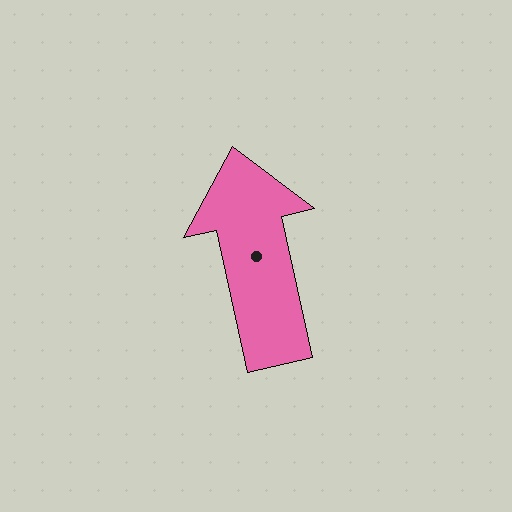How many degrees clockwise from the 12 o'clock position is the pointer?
Approximately 348 degrees.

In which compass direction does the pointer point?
North.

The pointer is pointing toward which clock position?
Roughly 12 o'clock.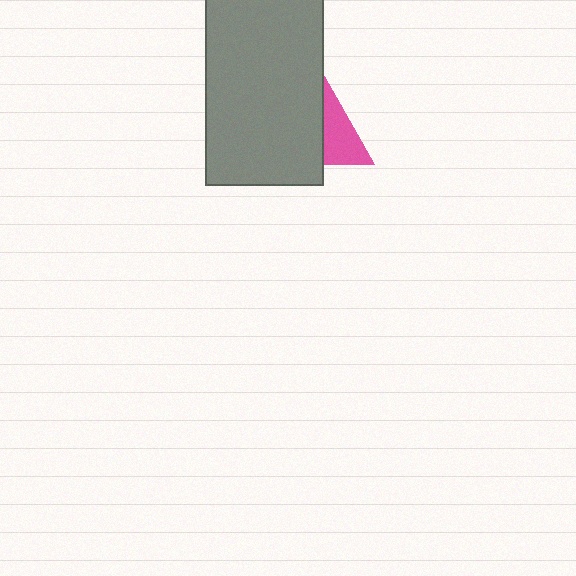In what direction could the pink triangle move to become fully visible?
The pink triangle could move right. That would shift it out from behind the gray rectangle entirely.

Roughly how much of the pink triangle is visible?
A small part of it is visible (roughly 33%).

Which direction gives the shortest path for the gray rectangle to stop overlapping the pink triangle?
Moving left gives the shortest separation.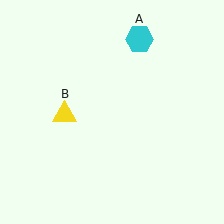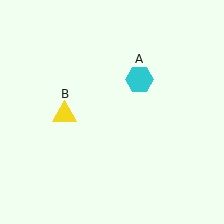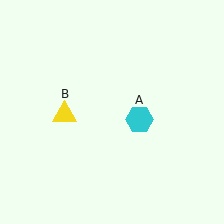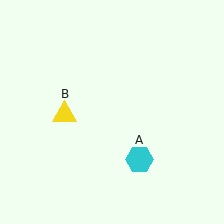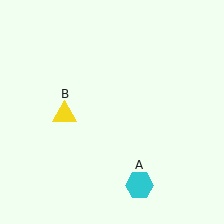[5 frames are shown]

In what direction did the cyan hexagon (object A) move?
The cyan hexagon (object A) moved down.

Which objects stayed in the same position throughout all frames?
Yellow triangle (object B) remained stationary.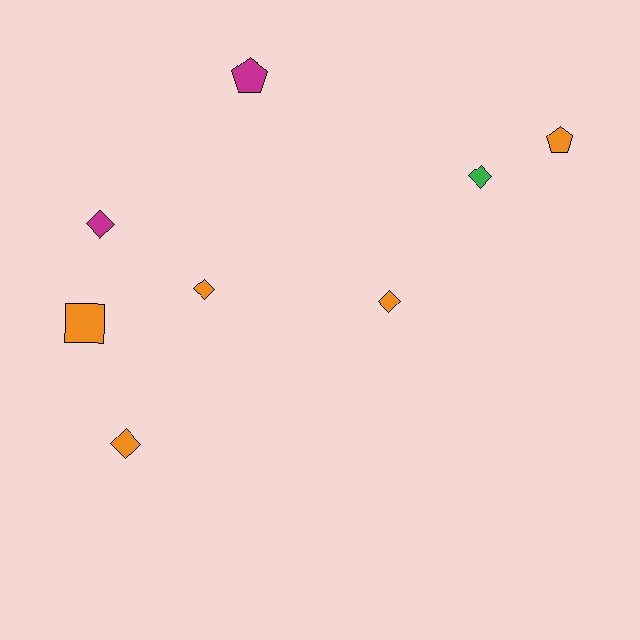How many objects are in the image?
There are 8 objects.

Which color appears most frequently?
Orange, with 5 objects.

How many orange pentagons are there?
There is 1 orange pentagon.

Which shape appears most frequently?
Diamond, with 5 objects.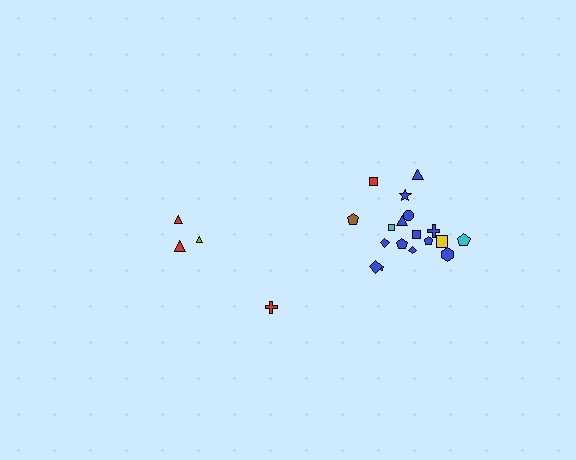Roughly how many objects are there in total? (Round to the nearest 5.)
Roughly 20 objects in total.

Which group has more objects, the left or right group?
The right group.